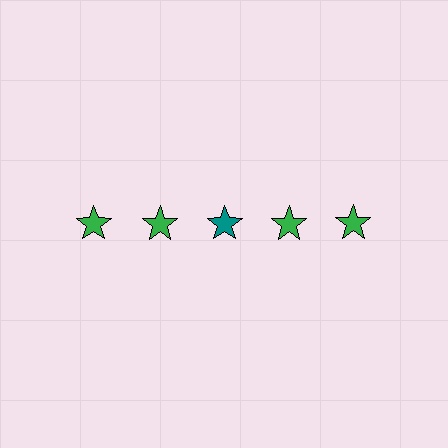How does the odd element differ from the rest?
It has a different color: teal instead of green.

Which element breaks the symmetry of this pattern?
The teal star in the top row, center column breaks the symmetry. All other shapes are green stars.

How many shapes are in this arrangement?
There are 5 shapes arranged in a grid pattern.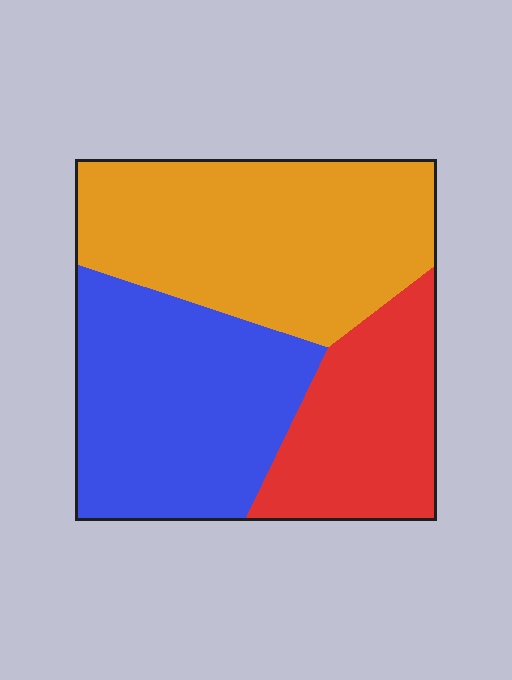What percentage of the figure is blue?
Blue takes up about three eighths (3/8) of the figure.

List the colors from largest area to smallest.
From largest to smallest: orange, blue, red.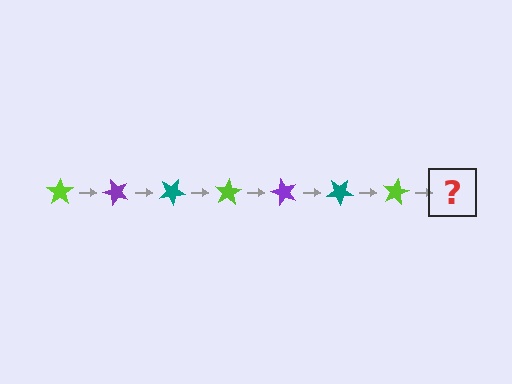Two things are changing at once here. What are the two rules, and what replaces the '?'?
The two rules are that it rotates 50 degrees each step and the color cycles through lime, purple, and teal. The '?' should be a purple star, rotated 350 degrees from the start.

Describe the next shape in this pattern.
It should be a purple star, rotated 350 degrees from the start.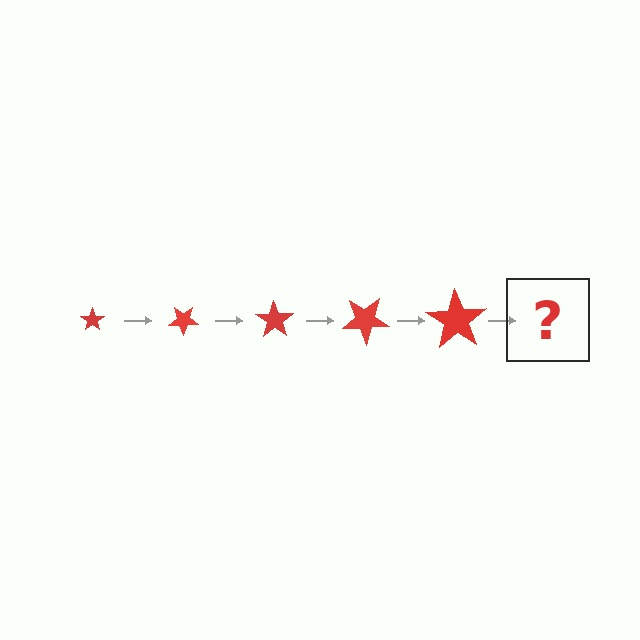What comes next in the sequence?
The next element should be a star, larger than the previous one and rotated 175 degrees from the start.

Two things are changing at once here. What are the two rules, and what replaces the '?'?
The two rules are that the star grows larger each step and it rotates 35 degrees each step. The '?' should be a star, larger than the previous one and rotated 175 degrees from the start.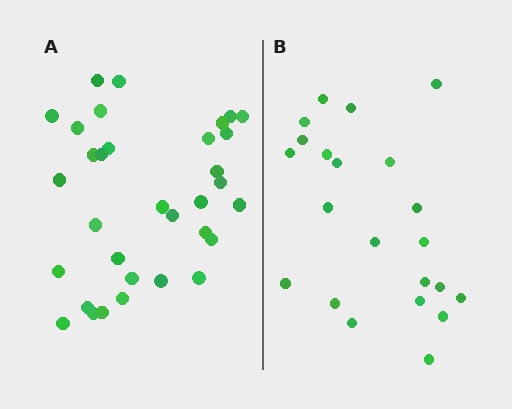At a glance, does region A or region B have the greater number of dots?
Region A (the left region) has more dots.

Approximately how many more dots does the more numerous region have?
Region A has roughly 12 or so more dots than region B.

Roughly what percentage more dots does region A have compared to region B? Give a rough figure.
About 50% more.